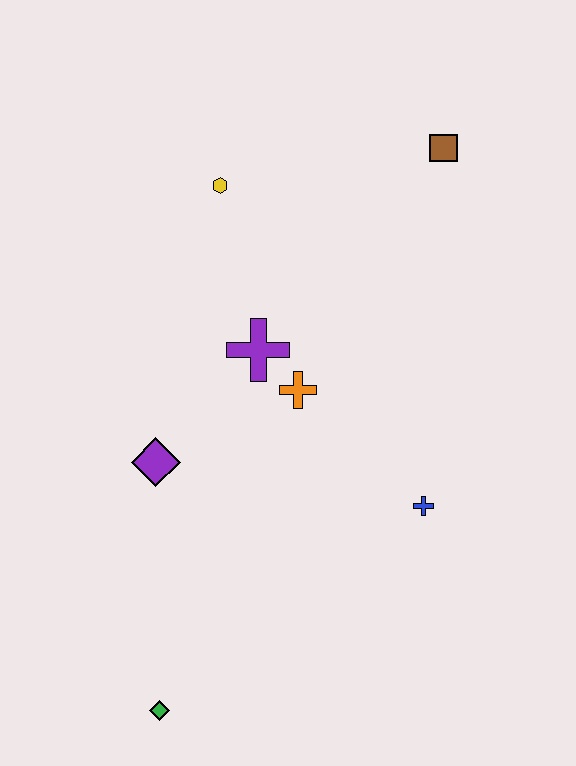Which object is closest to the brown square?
The yellow hexagon is closest to the brown square.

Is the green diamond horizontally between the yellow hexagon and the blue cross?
No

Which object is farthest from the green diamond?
The brown square is farthest from the green diamond.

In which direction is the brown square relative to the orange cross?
The brown square is above the orange cross.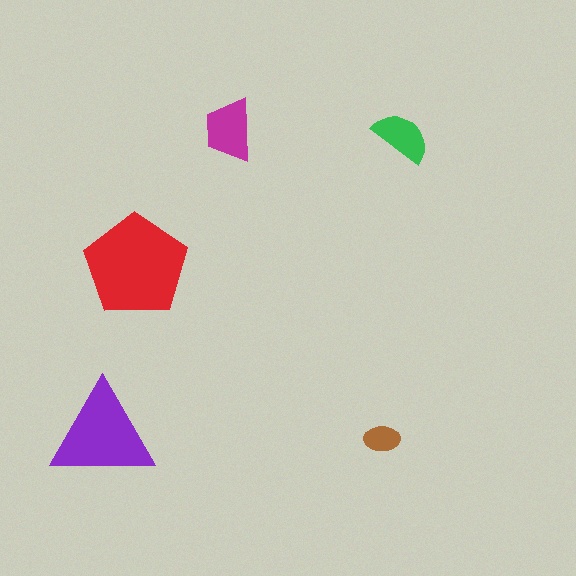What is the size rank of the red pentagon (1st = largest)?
1st.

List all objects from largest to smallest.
The red pentagon, the purple triangle, the magenta trapezoid, the green semicircle, the brown ellipse.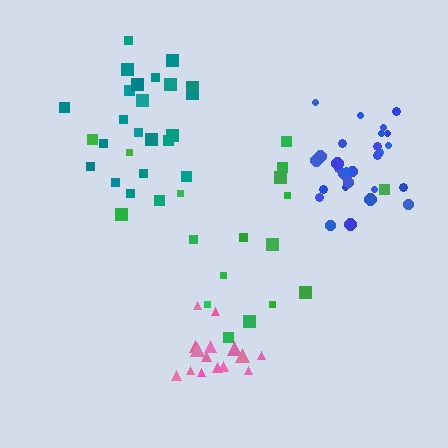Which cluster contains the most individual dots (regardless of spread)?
Blue (29).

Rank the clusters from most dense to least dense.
blue, pink, teal, green.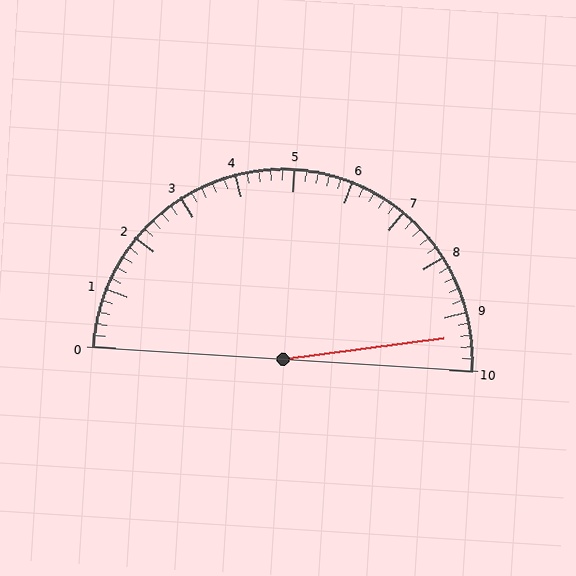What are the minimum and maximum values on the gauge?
The gauge ranges from 0 to 10.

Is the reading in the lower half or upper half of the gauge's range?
The reading is in the upper half of the range (0 to 10).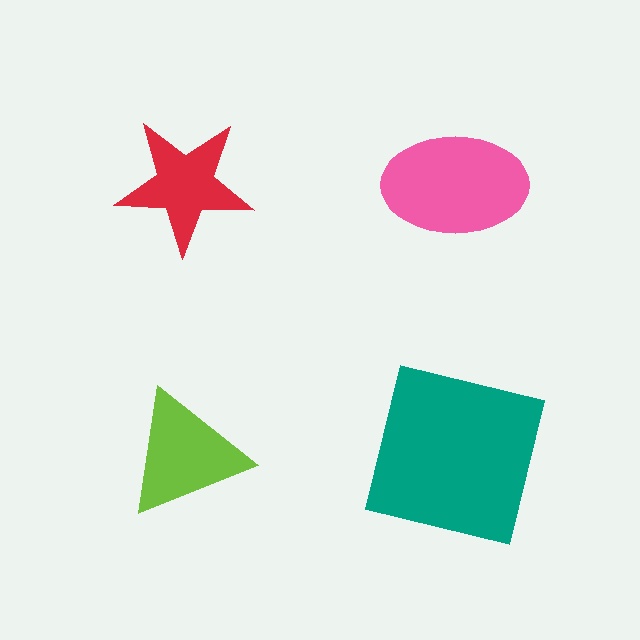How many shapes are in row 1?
2 shapes.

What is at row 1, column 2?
A pink ellipse.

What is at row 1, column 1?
A red star.